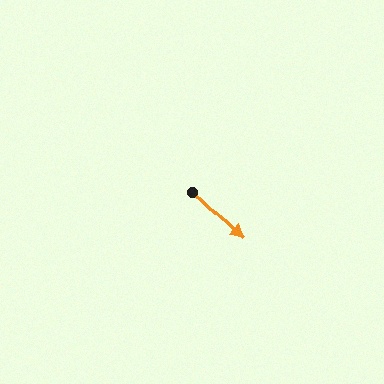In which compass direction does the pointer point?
Southeast.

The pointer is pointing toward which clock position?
Roughly 4 o'clock.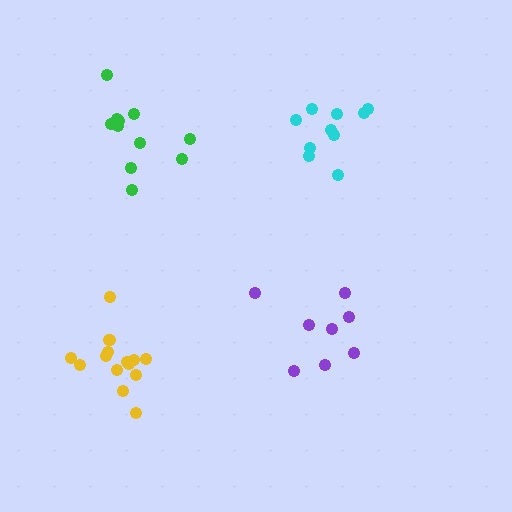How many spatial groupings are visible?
There are 4 spatial groupings.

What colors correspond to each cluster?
The clusters are colored: purple, yellow, cyan, green.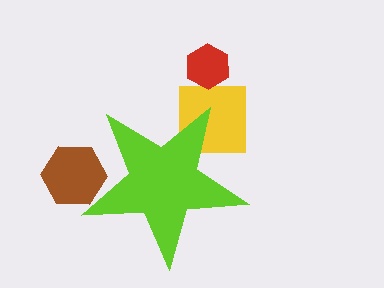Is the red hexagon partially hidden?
No, the red hexagon is fully visible.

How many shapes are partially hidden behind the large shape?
2 shapes are partially hidden.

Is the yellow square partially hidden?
Yes, the yellow square is partially hidden behind the lime star.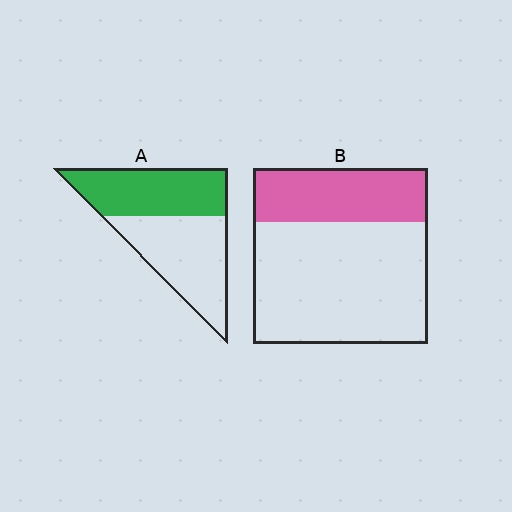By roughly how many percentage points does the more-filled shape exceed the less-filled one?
By roughly 15 percentage points (A over B).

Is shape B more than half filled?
No.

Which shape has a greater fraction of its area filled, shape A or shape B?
Shape A.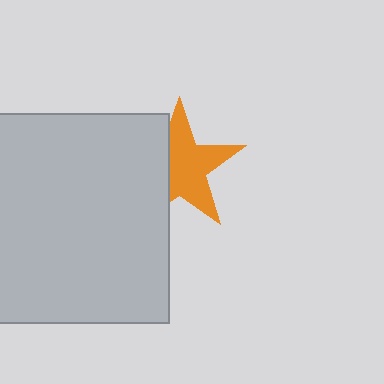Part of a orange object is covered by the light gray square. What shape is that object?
It is a star.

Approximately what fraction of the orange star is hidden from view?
Roughly 35% of the orange star is hidden behind the light gray square.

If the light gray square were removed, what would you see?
You would see the complete orange star.